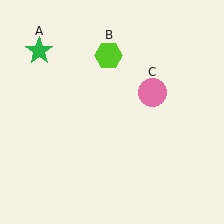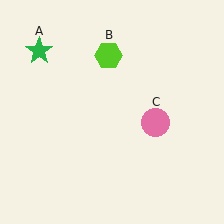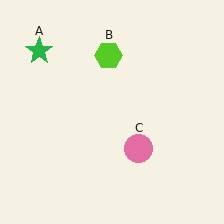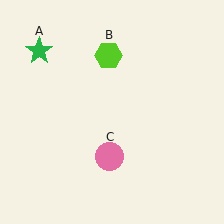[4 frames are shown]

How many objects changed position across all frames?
1 object changed position: pink circle (object C).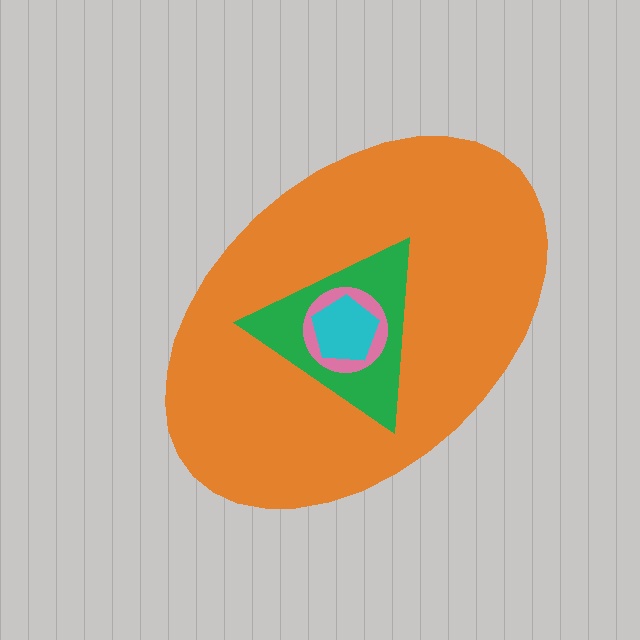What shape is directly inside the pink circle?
The cyan pentagon.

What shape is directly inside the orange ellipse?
The green triangle.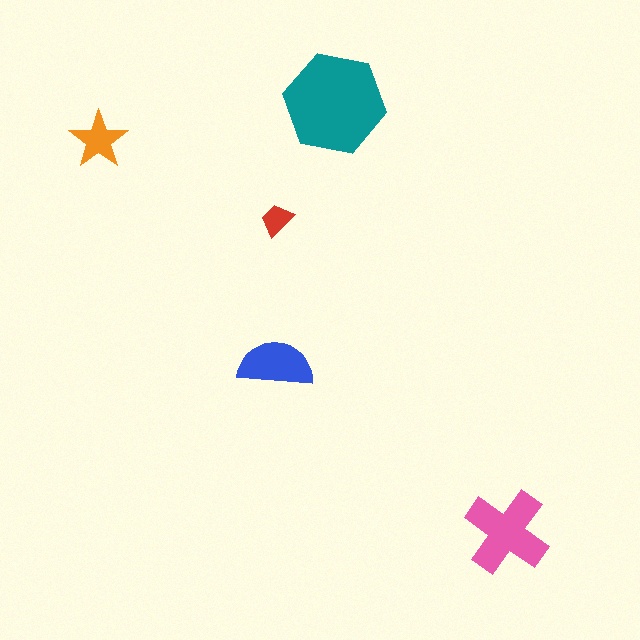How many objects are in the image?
There are 5 objects in the image.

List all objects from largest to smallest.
The teal hexagon, the pink cross, the blue semicircle, the orange star, the red trapezoid.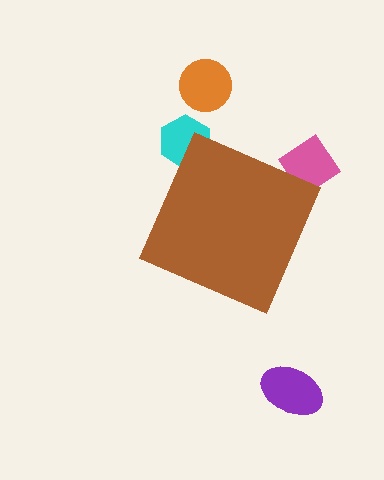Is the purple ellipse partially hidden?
No, the purple ellipse is fully visible.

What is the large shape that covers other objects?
A brown diamond.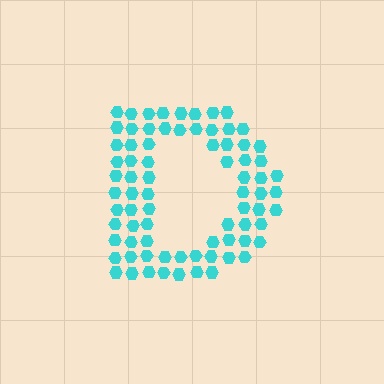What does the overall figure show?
The overall figure shows the letter D.